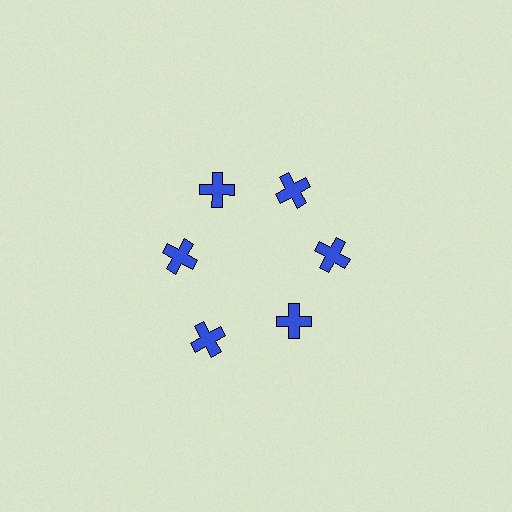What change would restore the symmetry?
The symmetry would be restored by moving it inward, back onto the ring so that all 6 crosses sit at equal angles and equal distance from the center.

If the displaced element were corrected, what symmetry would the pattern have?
It would have 6-fold rotational symmetry — the pattern would map onto itself every 60 degrees.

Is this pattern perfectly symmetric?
No. The 6 blue crosses are arranged in a ring, but one element near the 7 o'clock position is pushed outward from the center, breaking the 6-fold rotational symmetry.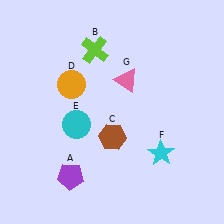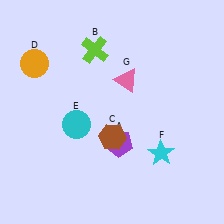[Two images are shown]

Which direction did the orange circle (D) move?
The orange circle (D) moved left.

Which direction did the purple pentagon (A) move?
The purple pentagon (A) moved right.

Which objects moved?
The objects that moved are: the purple pentagon (A), the orange circle (D).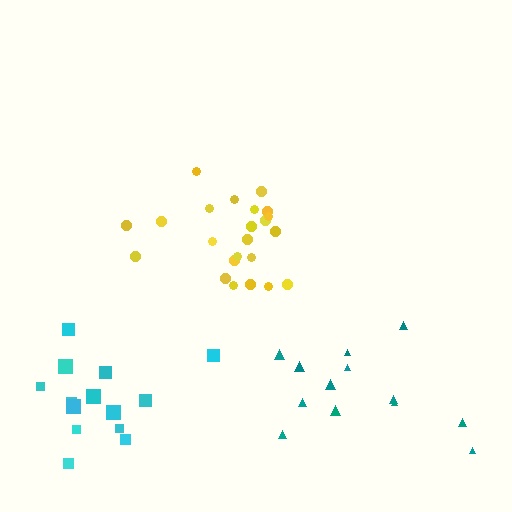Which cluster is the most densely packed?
Yellow.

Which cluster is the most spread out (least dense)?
Teal.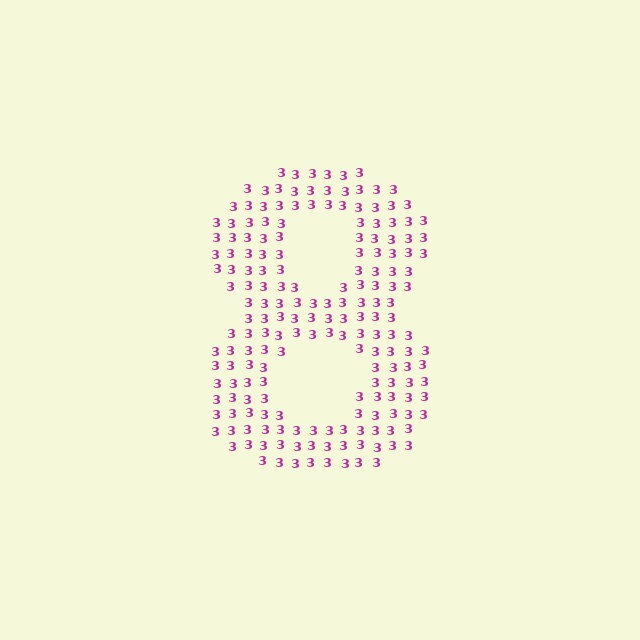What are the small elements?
The small elements are digit 3's.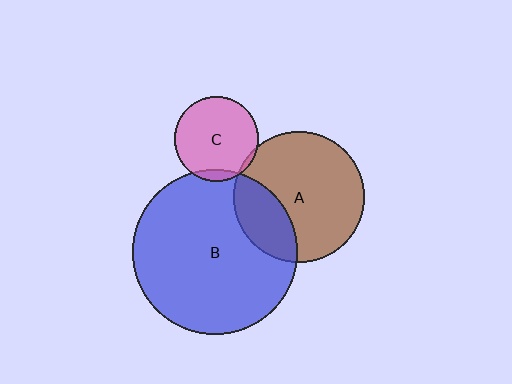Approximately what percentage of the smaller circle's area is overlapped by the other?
Approximately 5%.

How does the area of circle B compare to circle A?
Approximately 1.6 times.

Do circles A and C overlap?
Yes.